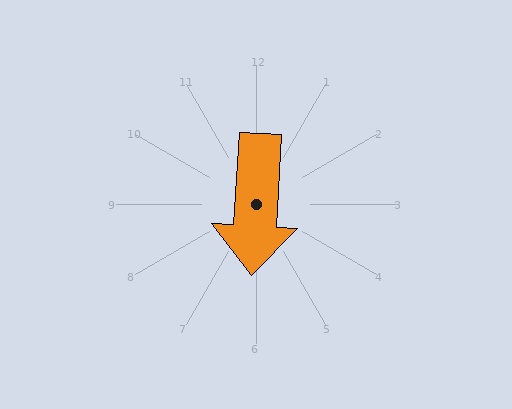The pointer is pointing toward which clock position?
Roughly 6 o'clock.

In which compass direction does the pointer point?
South.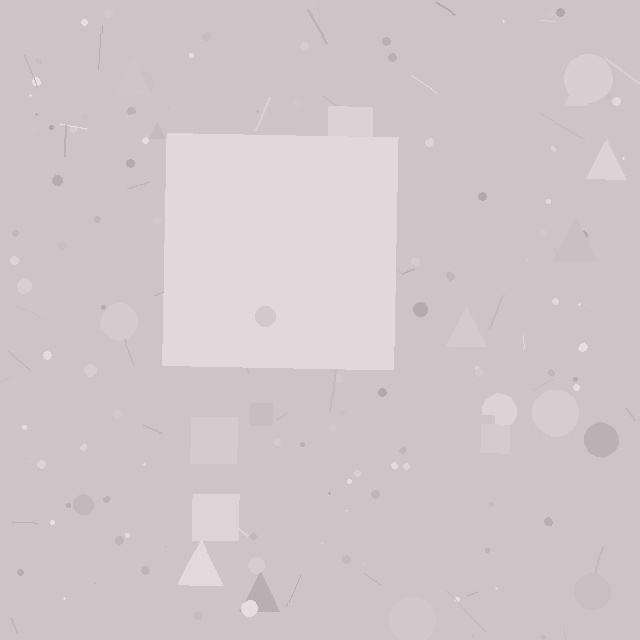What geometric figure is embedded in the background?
A square is embedded in the background.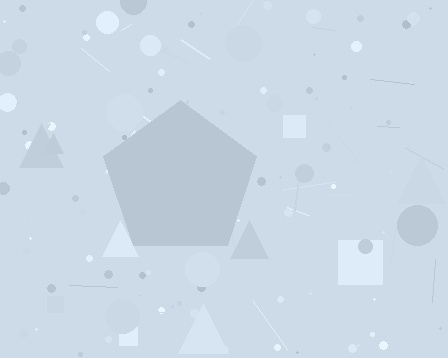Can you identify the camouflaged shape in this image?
The camouflaged shape is a pentagon.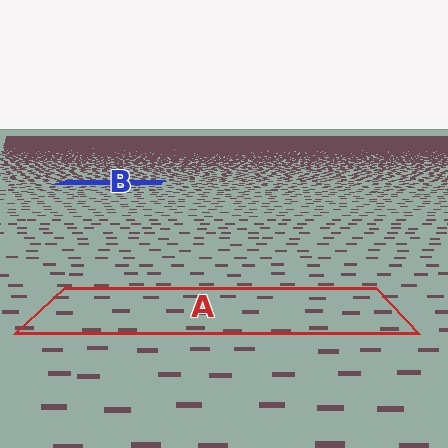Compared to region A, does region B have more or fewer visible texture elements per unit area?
Region B has more texture elements per unit area — they are packed more densely because it is farther away.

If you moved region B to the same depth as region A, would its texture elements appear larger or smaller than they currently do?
They would appear larger. At a closer depth, the same texture elements are projected at a bigger on-screen size.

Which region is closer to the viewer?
Region A is closer. The texture elements there are larger and more spread out.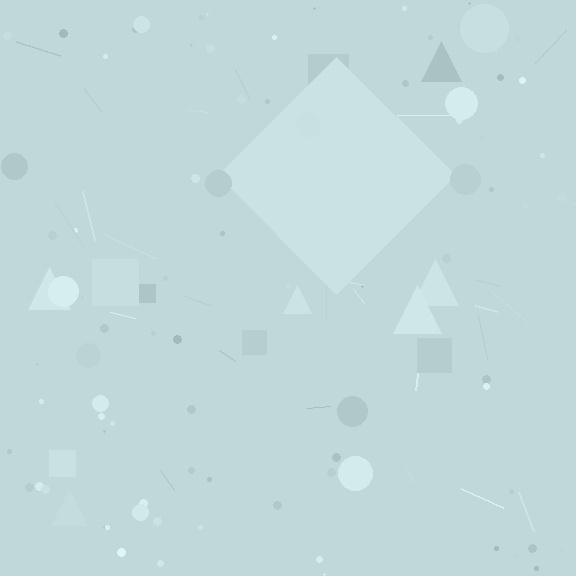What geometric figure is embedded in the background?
A diamond is embedded in the background.